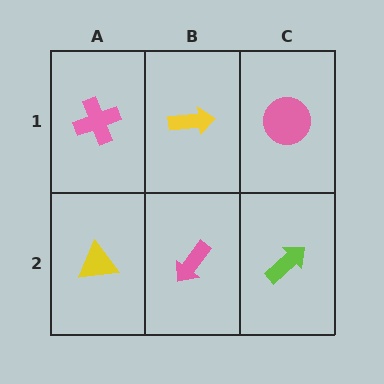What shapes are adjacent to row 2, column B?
A yellow arrow (row 1, column B), a yellow triangle (row 2, column A), a lime arrow (row 2, column C).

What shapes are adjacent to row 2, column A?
A pink cross (row 1, column A), a pink arrow (row 2, column B).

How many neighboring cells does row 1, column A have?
2.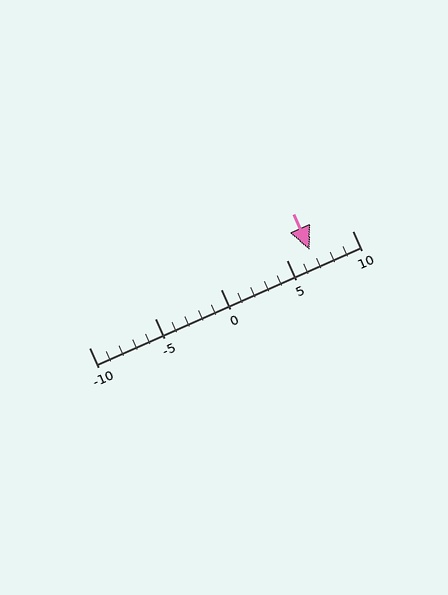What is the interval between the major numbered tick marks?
The major tick marks are spaced 5 units apart.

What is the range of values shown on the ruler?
The ruler shows values from -10 to 10.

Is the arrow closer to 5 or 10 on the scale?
The arrow is closer to 5.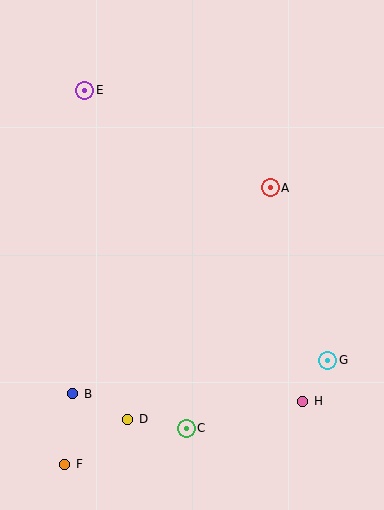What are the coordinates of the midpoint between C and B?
The midpoint between C and B is at (130, 411).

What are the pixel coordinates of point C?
Point C is at (186, 428).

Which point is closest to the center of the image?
Point A at (270, 188) is closest to the center.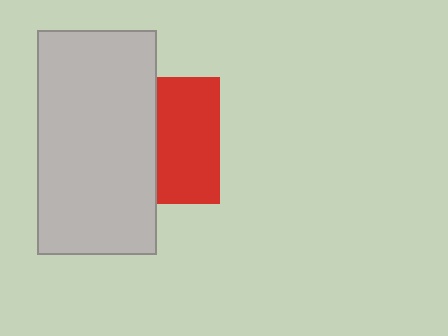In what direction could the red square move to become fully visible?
The red square could move right. That would shift it out from behind the light gray rectangle entirely.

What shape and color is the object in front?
The object in front is a light gray rectangle.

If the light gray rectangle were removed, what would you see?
You would see the complete red square.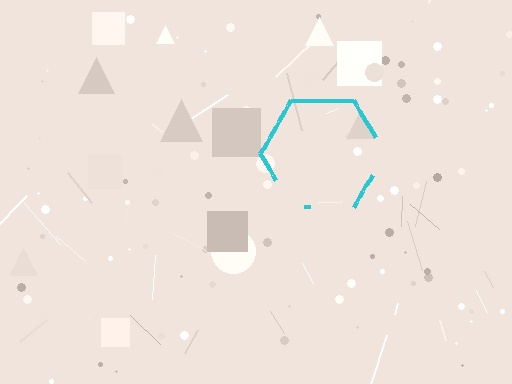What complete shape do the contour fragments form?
The contour fragments form a hexagon.